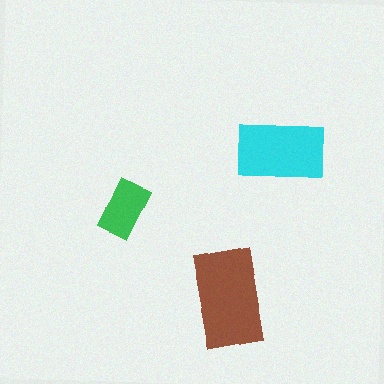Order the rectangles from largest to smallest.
the brown one, the cyan one, the green one.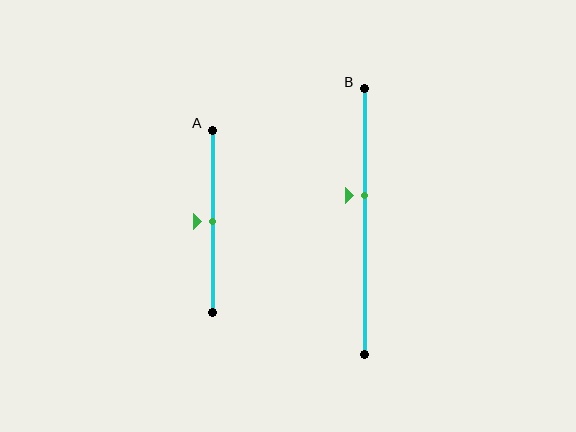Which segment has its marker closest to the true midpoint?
Segment A has its marker closest to the true midpoint.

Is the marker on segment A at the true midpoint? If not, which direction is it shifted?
Yes, the marker on segment A is at the true midpoint.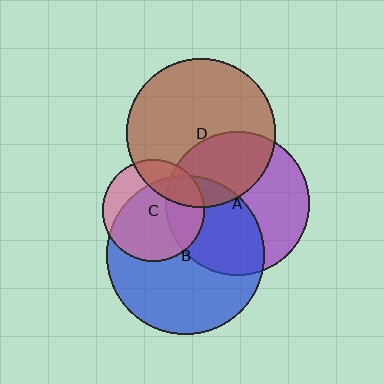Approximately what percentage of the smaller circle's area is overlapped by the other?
Approximately 35%.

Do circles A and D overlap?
Yes.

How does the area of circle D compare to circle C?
Approximately 2.1 times.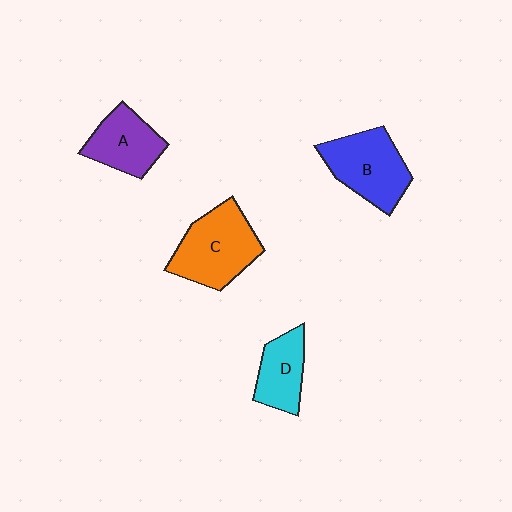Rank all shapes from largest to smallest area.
From largest to smallest: C (orange), B (blue), A (purple), D (cyan).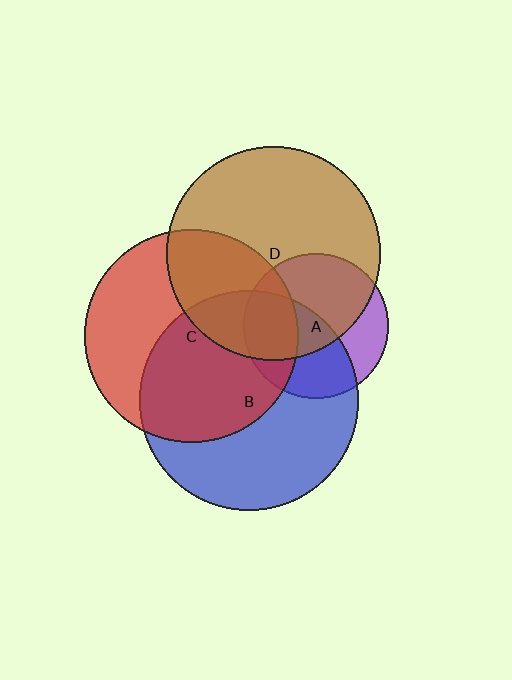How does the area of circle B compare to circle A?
Approximately 2.3 times.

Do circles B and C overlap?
Yes.